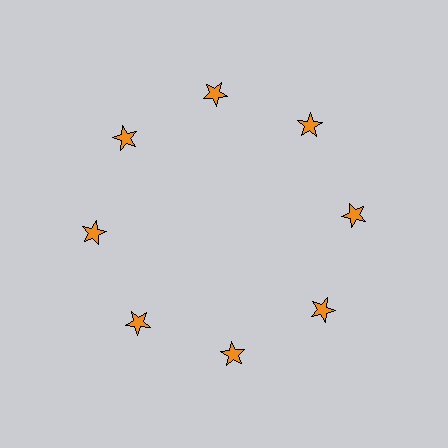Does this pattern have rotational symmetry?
Yes, this pattern has 8-fold rotational symmetry. It looks the same after rotating 45 degrees around the center.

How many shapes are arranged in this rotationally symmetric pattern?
There are 8 shapes, arranged in 8 groups of 1.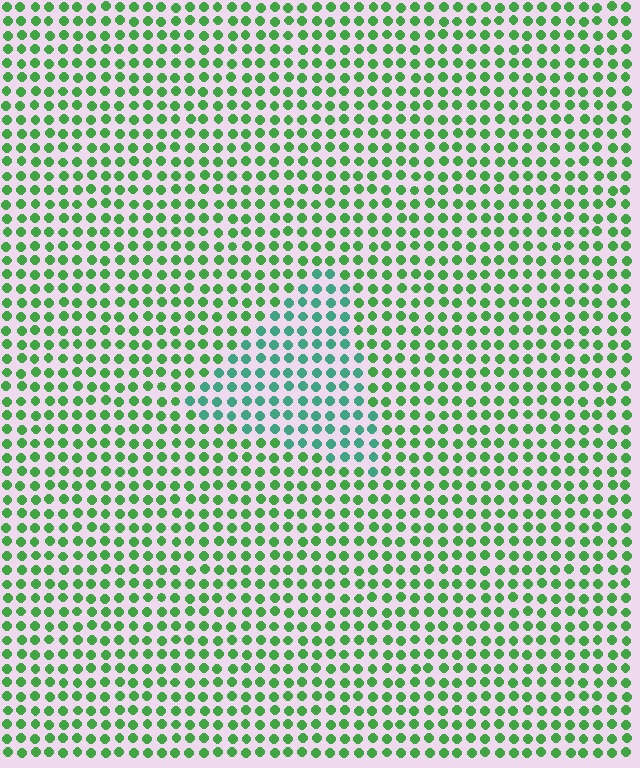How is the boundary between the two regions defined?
The boundary is defined purely by a slight shift in hue (about 38 degrees). Spacing, size, and orientation are identical on both sides.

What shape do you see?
I see a triangle.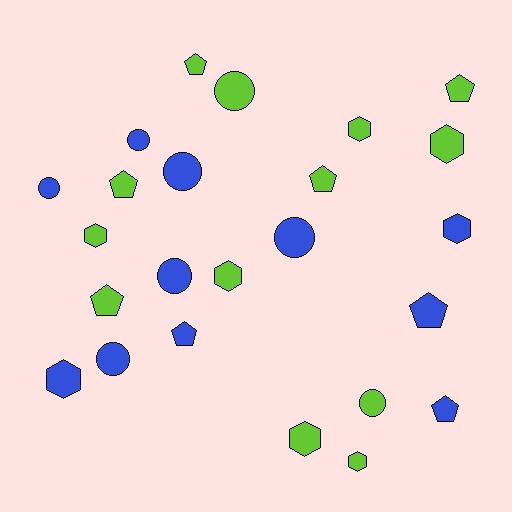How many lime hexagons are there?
There are 6 lime hexagons.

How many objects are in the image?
There are 24 objects.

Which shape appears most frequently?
Hexagon, with 8 objects.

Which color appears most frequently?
Lime, with 13 objects.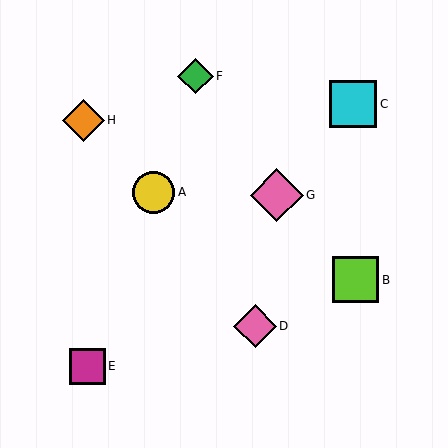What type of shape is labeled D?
Shape D is a pink diamond.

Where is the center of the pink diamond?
The center of the pink diamond is at (277, 195).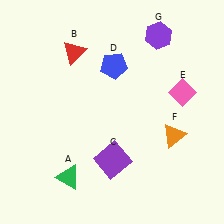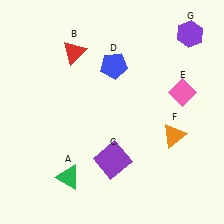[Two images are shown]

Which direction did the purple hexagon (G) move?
The purple hexagon (G) moved right.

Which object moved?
The purple hexagon (G) moved right.